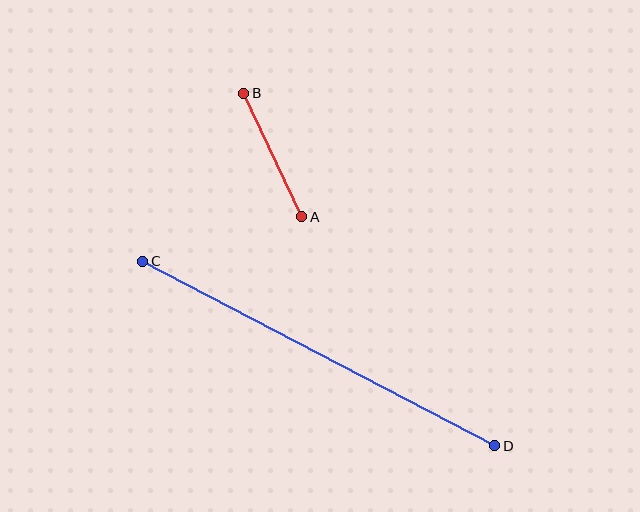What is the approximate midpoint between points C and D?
The midpoint is at approximately (319, 354) pixels.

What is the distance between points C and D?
The distance is approximately 397 pixels.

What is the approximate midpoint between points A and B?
The midpoint is at approximately (273, 155) pixels.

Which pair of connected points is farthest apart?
Points C and D are farthest apart.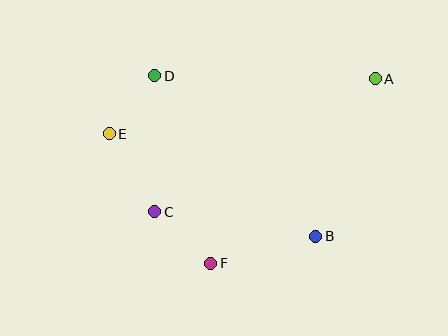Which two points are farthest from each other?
Points A and E are farthest from each other.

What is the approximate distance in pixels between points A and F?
The distance between A and F is approximately 247 pixels.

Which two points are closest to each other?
Points D and E are closest to each other.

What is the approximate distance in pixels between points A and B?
The distance between A and B is approximately 168 pixels.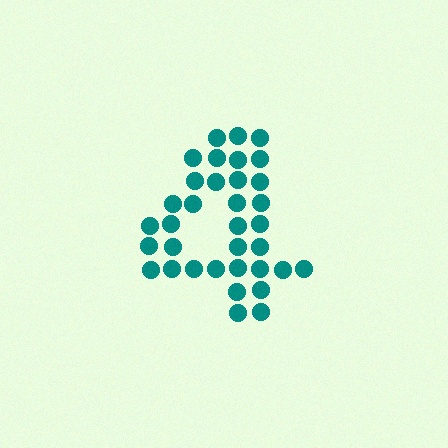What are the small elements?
The small elements are circles.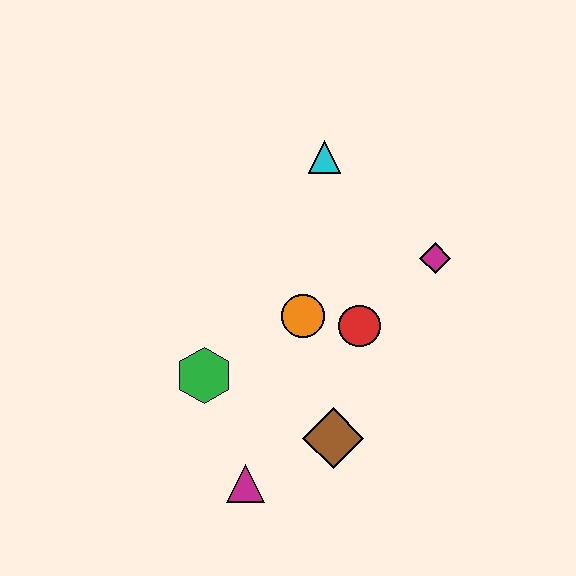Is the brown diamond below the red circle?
Yes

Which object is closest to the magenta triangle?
The brown diamond is closest to the magenta triangle.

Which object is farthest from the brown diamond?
The cyan triangle is farthest from the brown diamond.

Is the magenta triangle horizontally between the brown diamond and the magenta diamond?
No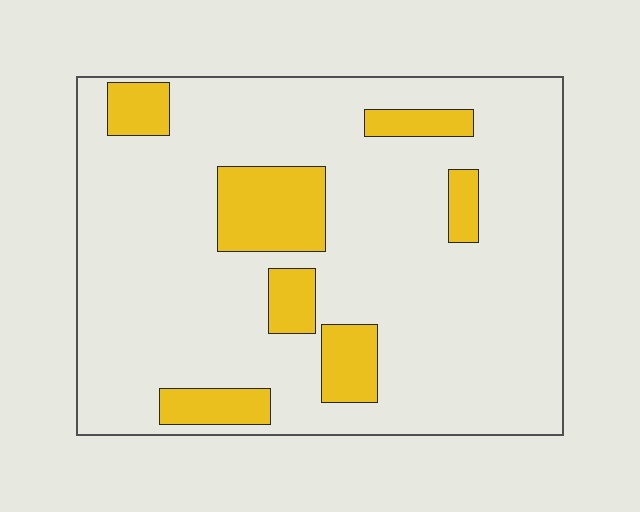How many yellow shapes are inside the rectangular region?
7.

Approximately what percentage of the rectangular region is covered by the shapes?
Approximately 15%.